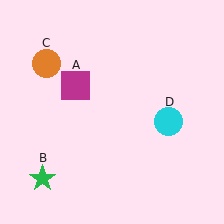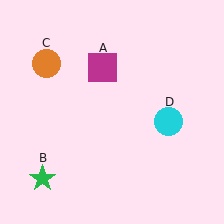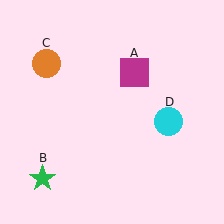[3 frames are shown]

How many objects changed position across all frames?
1 object changed position: magenta square (object A).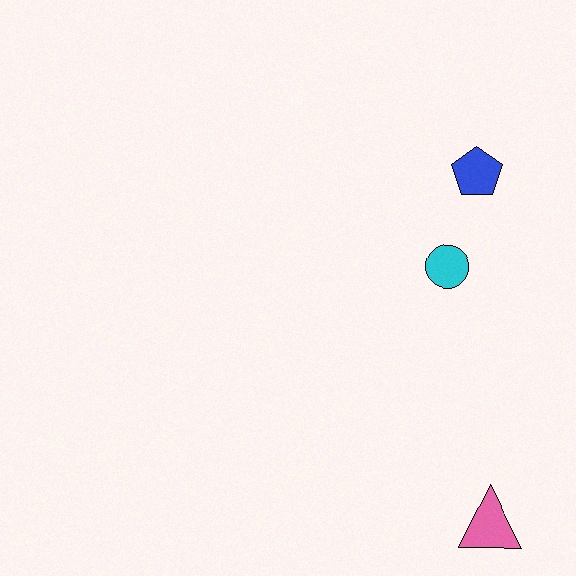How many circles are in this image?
There is 1 circle.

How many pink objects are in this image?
There is 1 pink object.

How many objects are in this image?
There are 3 objects.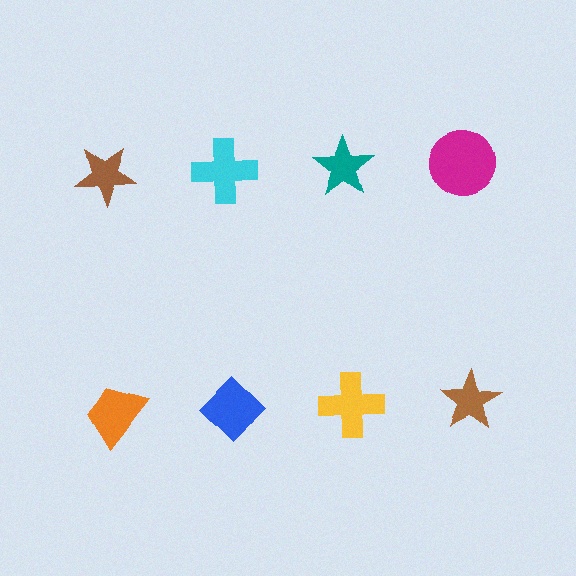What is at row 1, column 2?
A cyan cross.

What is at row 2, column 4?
A brown star.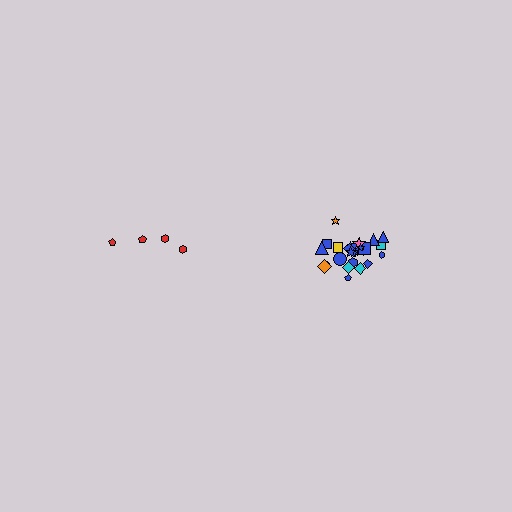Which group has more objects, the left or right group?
The right group.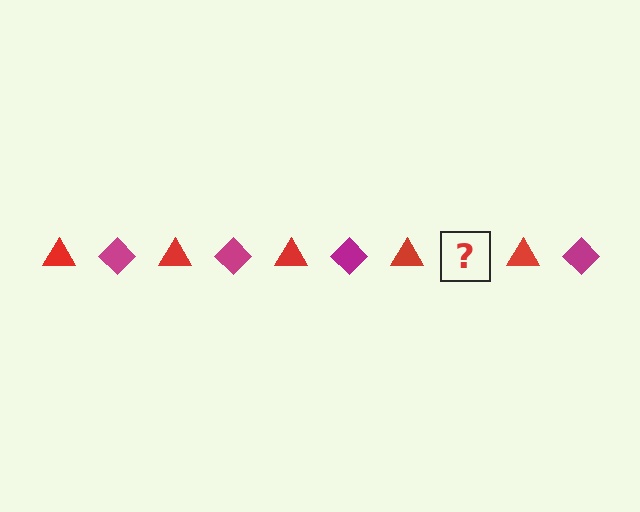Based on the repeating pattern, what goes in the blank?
The blank should be a magenta diamond.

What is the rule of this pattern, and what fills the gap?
The rule is that the pattern alternates between red triangle and magenta diamond. The gap should be filled with a magenta diamond.